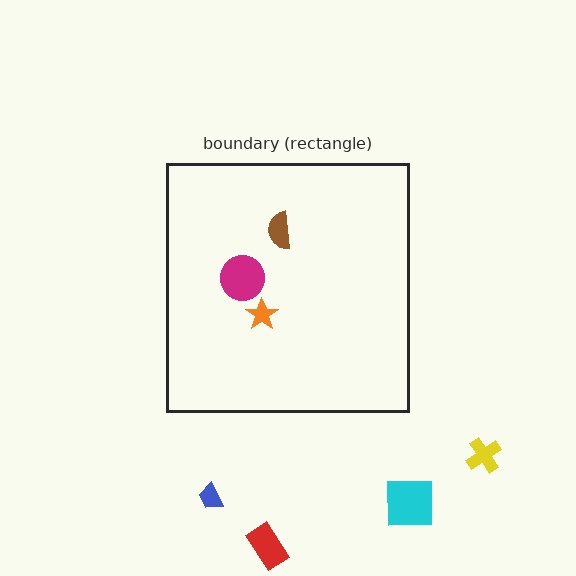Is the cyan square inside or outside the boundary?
Outside.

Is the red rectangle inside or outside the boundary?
Outside.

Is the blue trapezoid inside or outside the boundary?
Outside.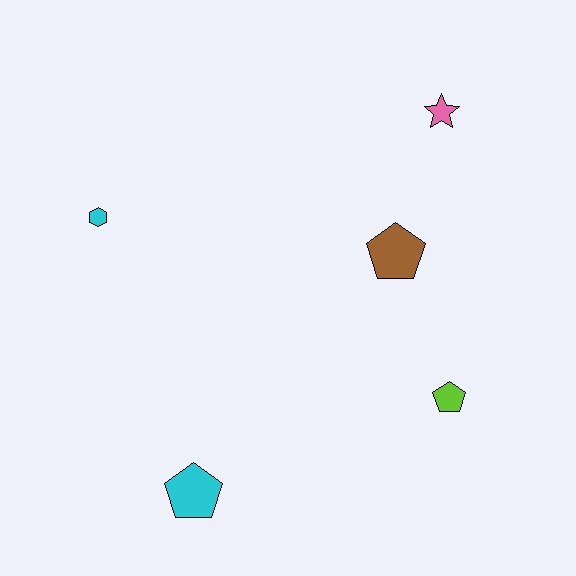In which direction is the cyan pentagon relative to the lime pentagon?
The cyan pentagon is to the left of the lime pentagon.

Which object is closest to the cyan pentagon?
The lime pentagon is closest to the cyan pentagon.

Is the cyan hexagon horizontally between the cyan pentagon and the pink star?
No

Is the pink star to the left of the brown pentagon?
No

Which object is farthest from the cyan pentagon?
The pink star is farthest from the cyan pentagon.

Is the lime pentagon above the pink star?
No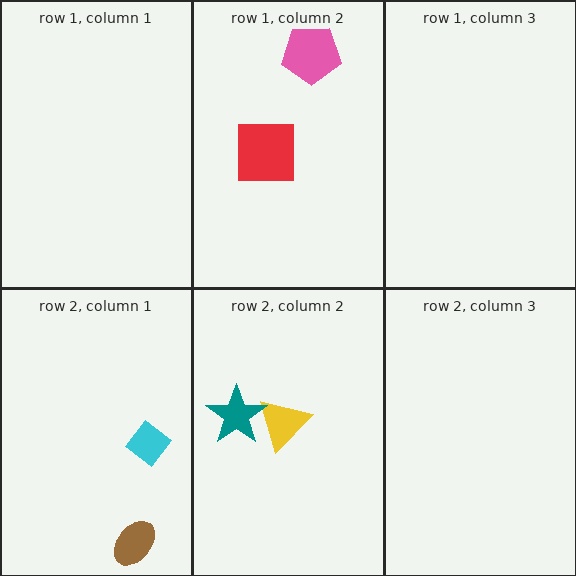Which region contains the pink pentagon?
The row 1, column 2 region.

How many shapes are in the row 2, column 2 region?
2.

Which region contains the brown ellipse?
The row 2, column 1 region.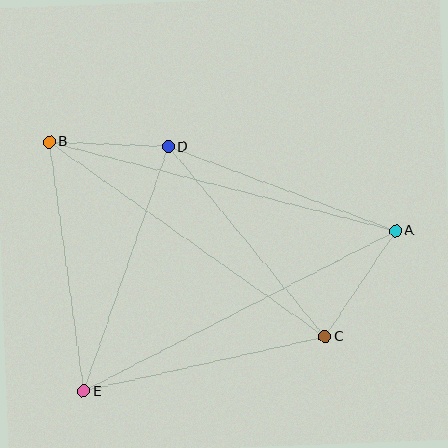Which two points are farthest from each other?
Points A and B are farthest from each other.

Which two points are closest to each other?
Points B and D are closest to each other.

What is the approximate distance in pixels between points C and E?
The distance between C and E is approximately 247 pixels.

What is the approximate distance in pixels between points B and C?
The distance between B and C is approximately 338 pixels.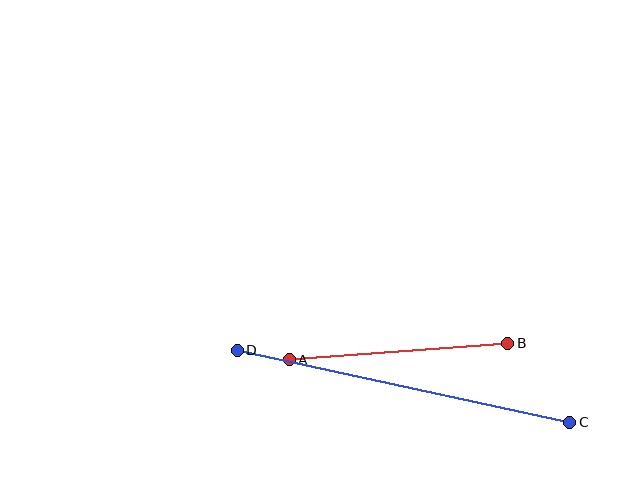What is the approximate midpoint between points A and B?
The midpoint is at approximately (399, 352) pixels.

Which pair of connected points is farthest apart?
Points C and D are farthest apart.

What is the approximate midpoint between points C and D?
The midpoint is at approximately (403, 386) pixels.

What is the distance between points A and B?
The distance is approximately 219 pixels.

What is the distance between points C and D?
The distance is approximately 340 pixels.